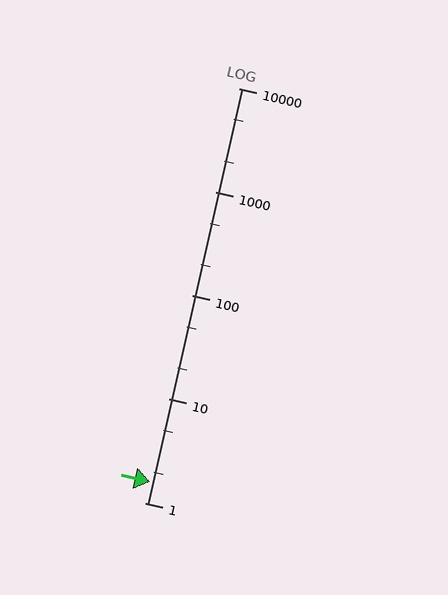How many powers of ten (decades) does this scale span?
The scale spans 4 decades, from 1 to 10000.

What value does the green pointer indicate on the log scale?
The pointer indicates approximately 1.6.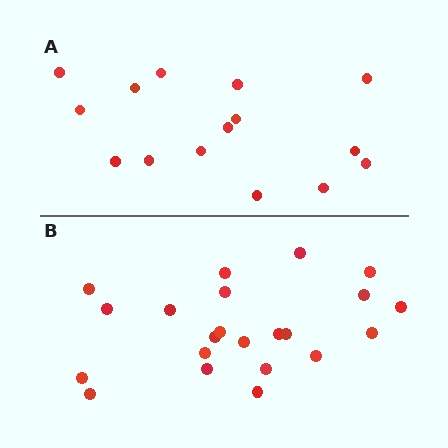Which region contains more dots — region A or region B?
Region B (the bottom region) has more dots.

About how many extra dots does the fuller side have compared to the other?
Region B has roughly 8 or so more dots than region A.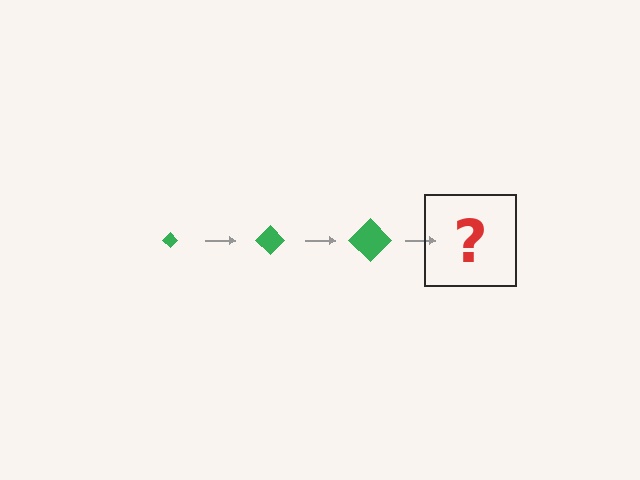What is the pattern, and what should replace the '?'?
The pattern is that the diamond gets progressively larger each step. The '?' should be a green diamond, larger than the previous one.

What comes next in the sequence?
The next element should be a green diamond, larger than the previous one.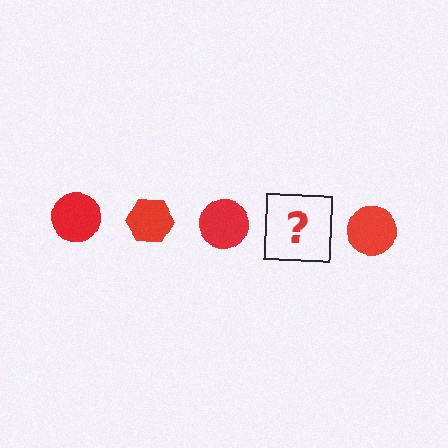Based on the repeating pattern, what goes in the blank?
The blank should be a red hexagon.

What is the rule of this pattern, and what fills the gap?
The rule is that the pattern cycles through circle, hexagon shapes in red. The gap should be filled with a red hexagon.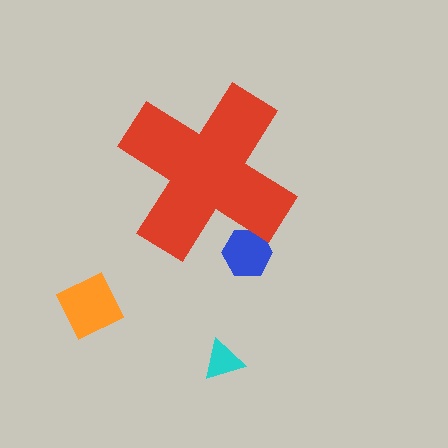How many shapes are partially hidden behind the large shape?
1 shape is partially hidden.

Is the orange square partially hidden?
No, the orange square is fully visible.